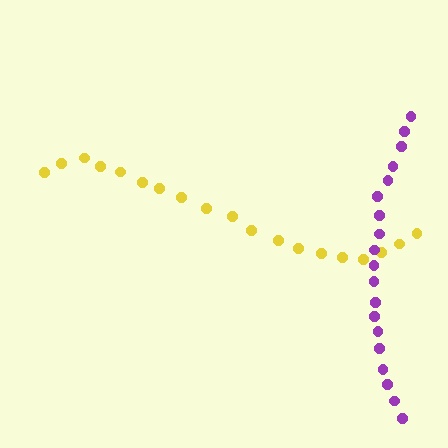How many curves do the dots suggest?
There are 2 distinct paths.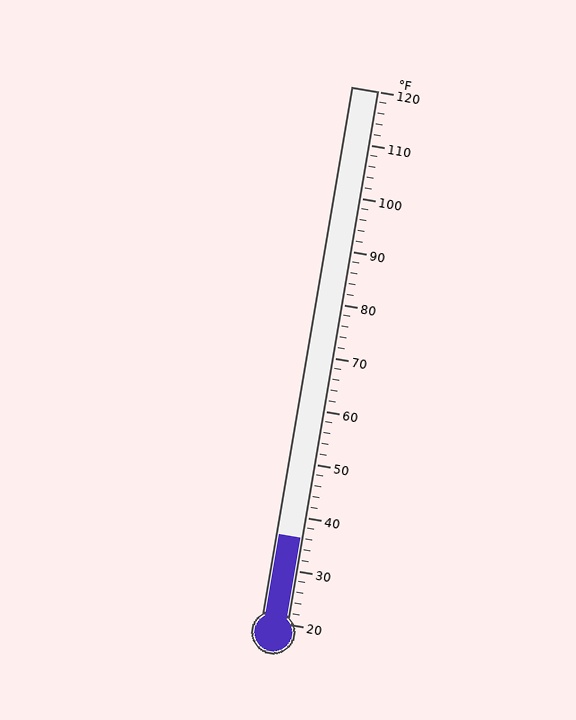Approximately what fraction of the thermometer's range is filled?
The thermometer is filled to approximately 15% of its range.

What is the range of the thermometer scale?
The thermometer scale ranges from 20°F to 120°F.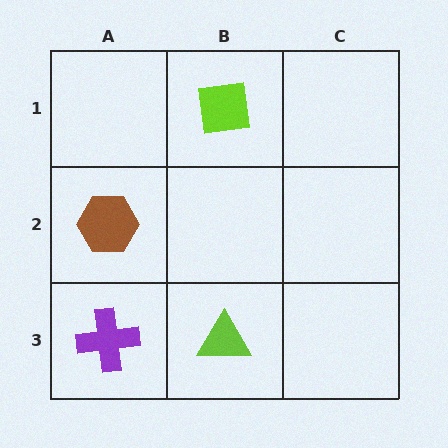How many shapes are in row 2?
1 shape.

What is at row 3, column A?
A purple cross.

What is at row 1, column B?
A lime square.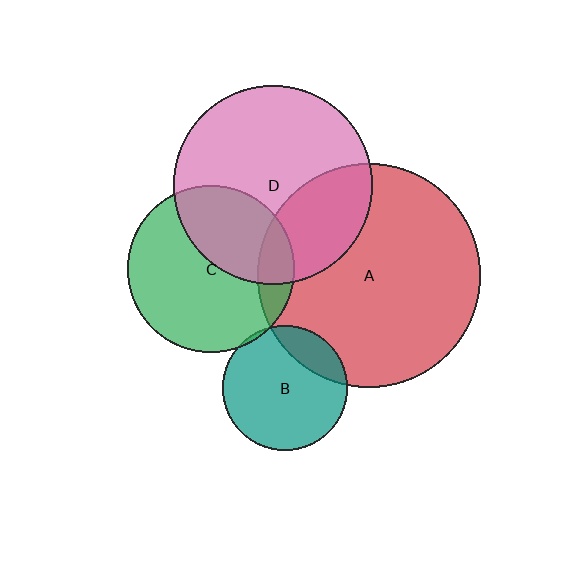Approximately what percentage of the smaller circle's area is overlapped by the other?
Approximately 30%.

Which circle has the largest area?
Circle A (red).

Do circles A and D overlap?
Yes.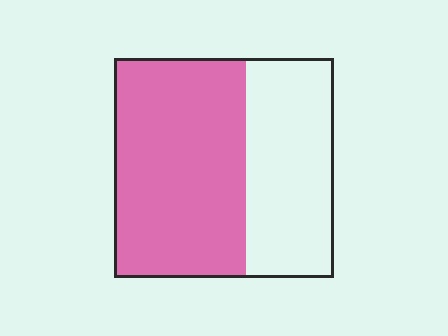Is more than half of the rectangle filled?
Yes.